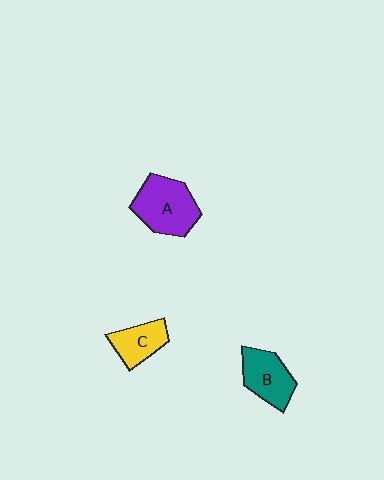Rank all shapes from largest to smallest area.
From largest to smallest: A (purple), B (teal), C (yellow).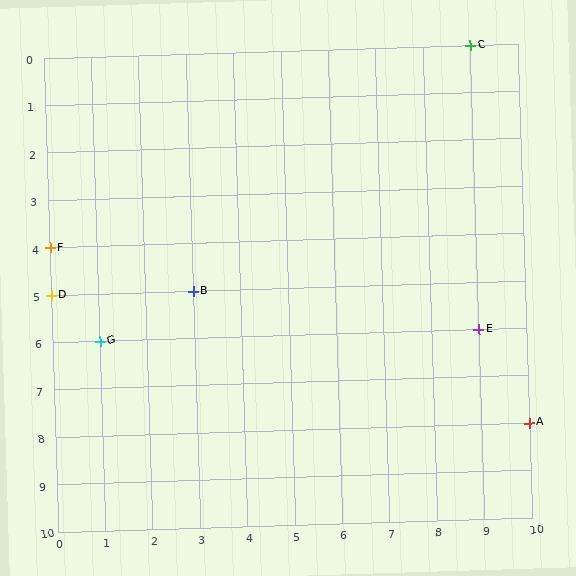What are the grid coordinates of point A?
Point A is at grid coordinates (10, 8).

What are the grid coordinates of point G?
Point G is at grid coordinates (1, 6).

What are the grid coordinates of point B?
Point B is at grid coordinates (3, 5).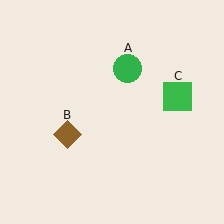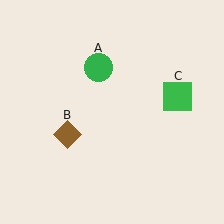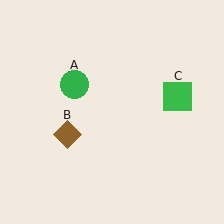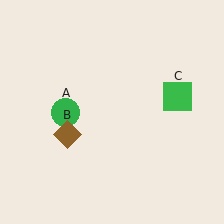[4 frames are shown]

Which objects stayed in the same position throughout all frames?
Brown diamond (object B) and green square (object C) remained stationary.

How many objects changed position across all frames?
1 object changed position: green circle (object A).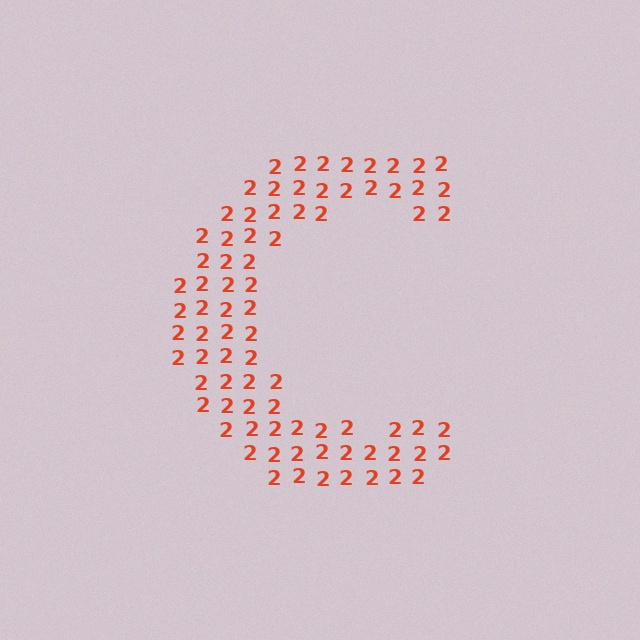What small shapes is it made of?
It is made of small digit 2's.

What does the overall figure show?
The overall figure shows the letter C.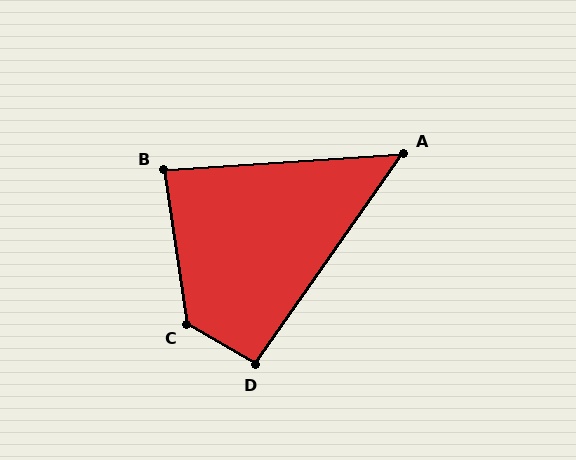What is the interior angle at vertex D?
Approximately 95 degrees (approximately right).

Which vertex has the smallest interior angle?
A, at approximately 51 degrees.